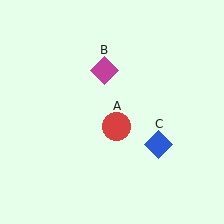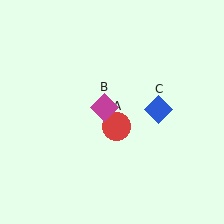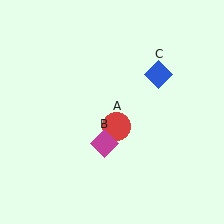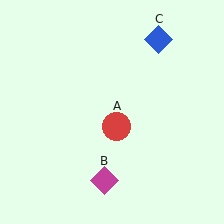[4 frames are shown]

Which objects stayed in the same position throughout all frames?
Red circle (object A) remained stationary.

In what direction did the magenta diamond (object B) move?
The magenta diamond (object B) moved down.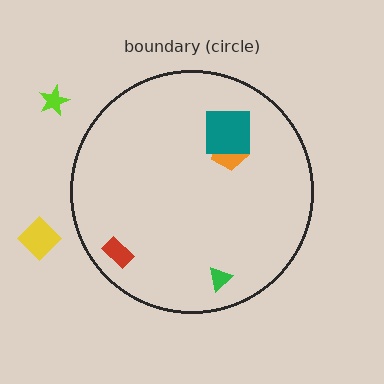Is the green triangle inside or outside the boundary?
Inside.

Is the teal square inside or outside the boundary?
Inside.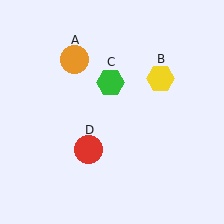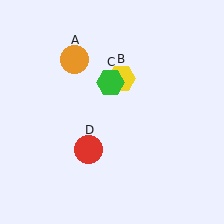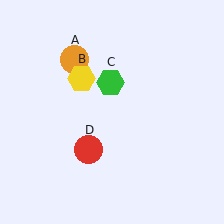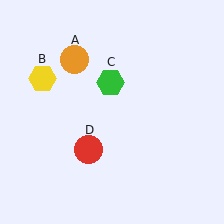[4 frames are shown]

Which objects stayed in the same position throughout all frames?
Orange circle (object A) and green hexagon (object C) and red circle (object D) remained stationary.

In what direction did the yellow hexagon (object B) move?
The yellow hexagon (object B) moved left.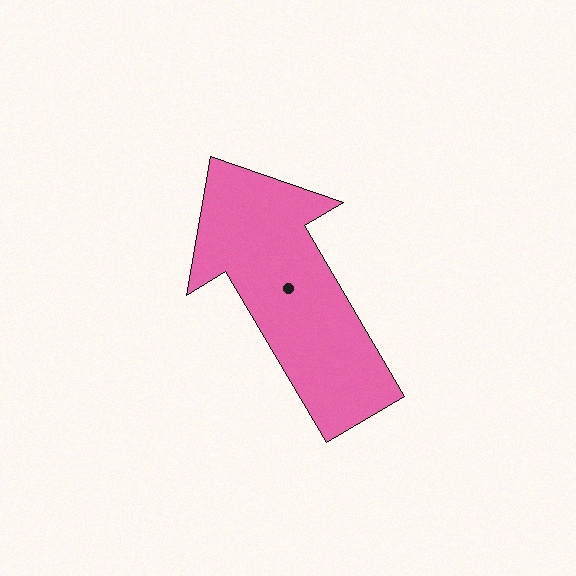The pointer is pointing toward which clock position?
Roughly 11 o'clock.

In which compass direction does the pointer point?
Northwest.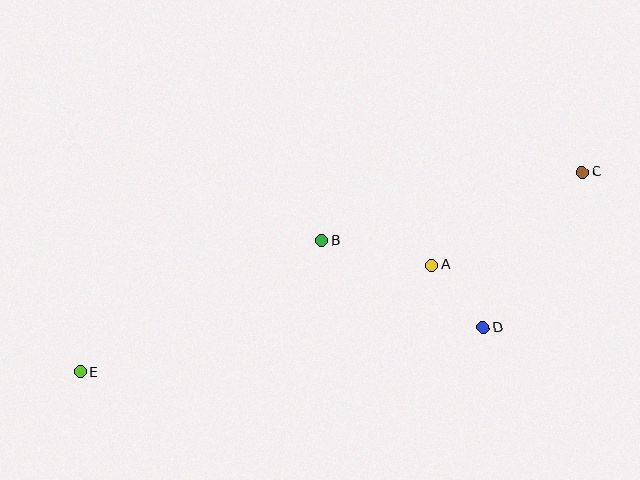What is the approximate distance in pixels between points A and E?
The distance between A and E is approximately 368 pixels.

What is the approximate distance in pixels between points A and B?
The distance between A and B is approximately 113 pixels.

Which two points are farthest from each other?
Points C and E are farthest from each other.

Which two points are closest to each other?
Points A and D are closest to each other.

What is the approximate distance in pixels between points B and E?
The distance between B and E is approximately 275 pixels.